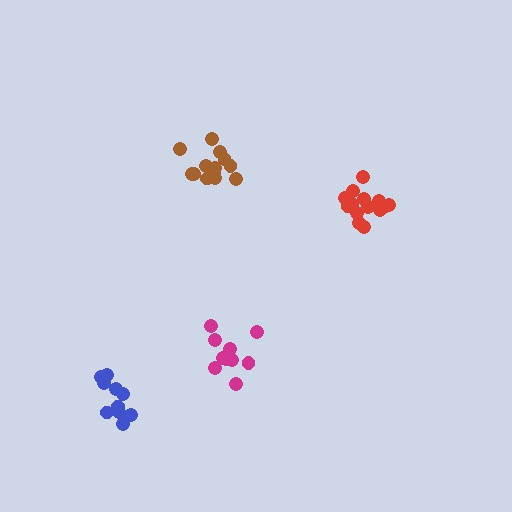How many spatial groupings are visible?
There are 4 spatial groupings.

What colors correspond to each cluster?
The clusters are colored: magenta, brown, blue, red.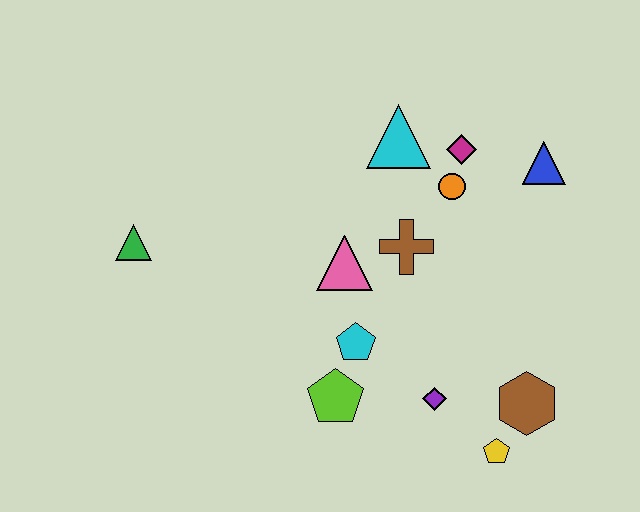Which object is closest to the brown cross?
The pink triangle is closest to the brown cross.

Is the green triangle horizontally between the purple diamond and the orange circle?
No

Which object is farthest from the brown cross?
The green triangle is farthest from the brown cross.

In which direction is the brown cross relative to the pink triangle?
The brown cross is to the right of the pink triangle.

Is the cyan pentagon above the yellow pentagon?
Yes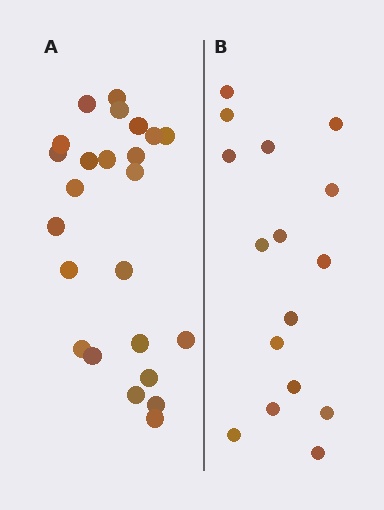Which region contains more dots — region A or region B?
Region A (the left region) has more dots.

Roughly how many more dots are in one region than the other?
Region A has roughly 8 or so more dots than region B.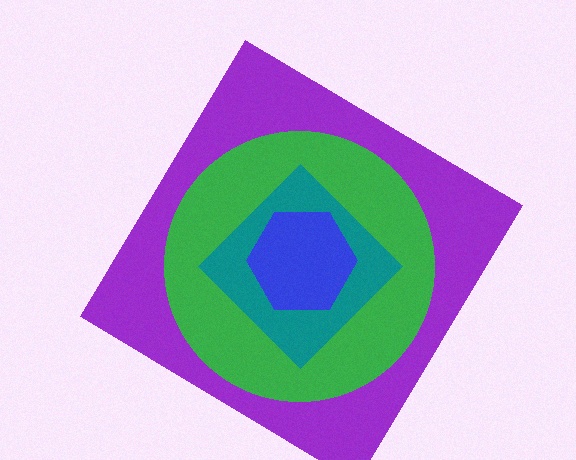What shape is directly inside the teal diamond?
The blue hexagon.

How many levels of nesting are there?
4.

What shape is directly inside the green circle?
The teal diamond.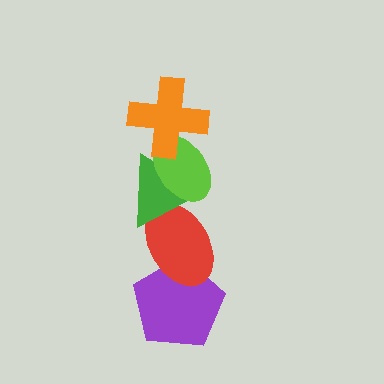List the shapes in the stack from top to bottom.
From top to bottom: the orange cross, the lime ellipse, the green triangle, the red ellipse, the purple pentagon.